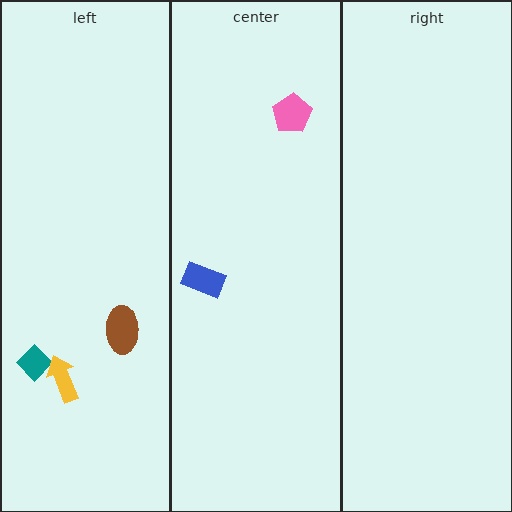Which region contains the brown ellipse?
The left region.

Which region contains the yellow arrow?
The left region.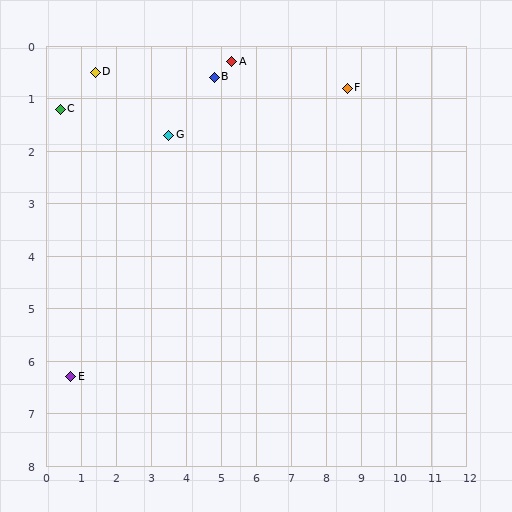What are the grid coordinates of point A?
Point A is at approximately (5.3, 0.3).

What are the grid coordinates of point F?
Point F is at approximately (8.6, 0.8).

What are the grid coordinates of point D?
Point D is at approximately (1.4, 0.5).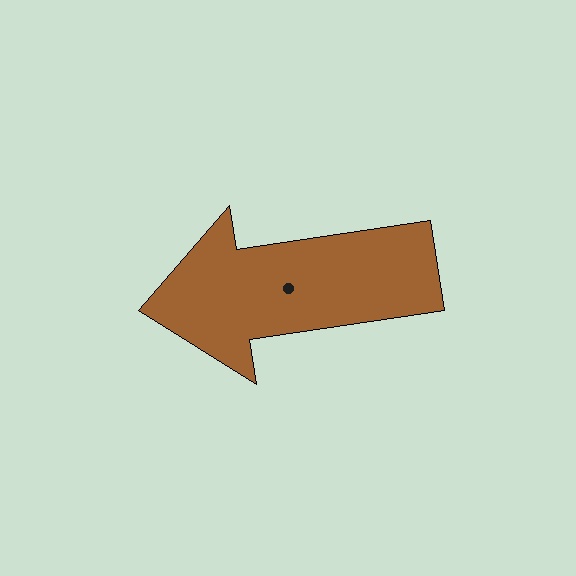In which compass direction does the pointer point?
West.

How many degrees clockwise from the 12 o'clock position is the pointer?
Approximately 261 degrees.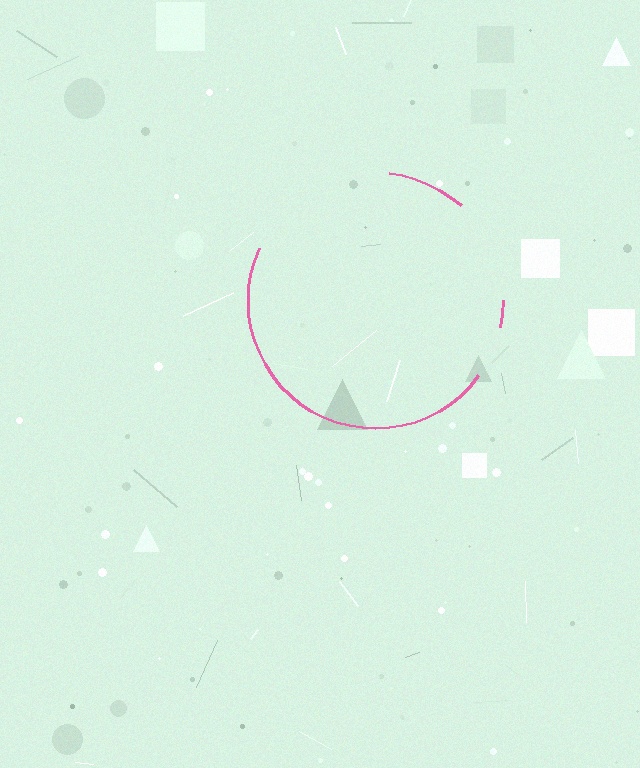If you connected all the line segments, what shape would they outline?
They would outline a circle.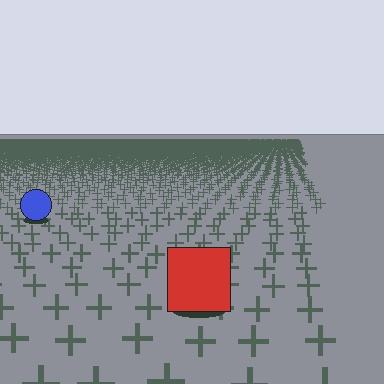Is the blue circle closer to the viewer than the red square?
No. The red square is closer — you can tell from the texture gradient: the ground texture is coarser near it.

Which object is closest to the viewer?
The red square is closest. The texture marks near it are larger and more spread out.